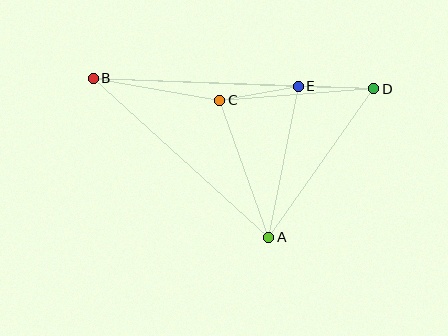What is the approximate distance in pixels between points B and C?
The distance between B and C is approximately 128 pixels.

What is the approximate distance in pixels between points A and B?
The distance between A and B is approximately 237 pixels.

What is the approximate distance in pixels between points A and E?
The distance between A and E is approximately 154 pixels.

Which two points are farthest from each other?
Points B and D are farthest from each other.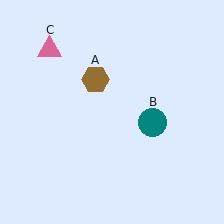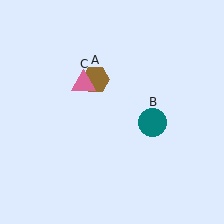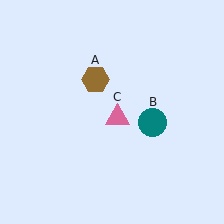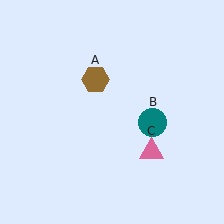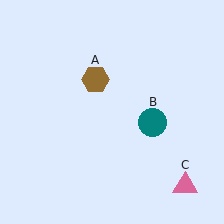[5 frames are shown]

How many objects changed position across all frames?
1 object changed position: pink triangle (object C).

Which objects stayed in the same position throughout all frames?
Brown hexagon (object A) and teal circle (object B) remained stationary.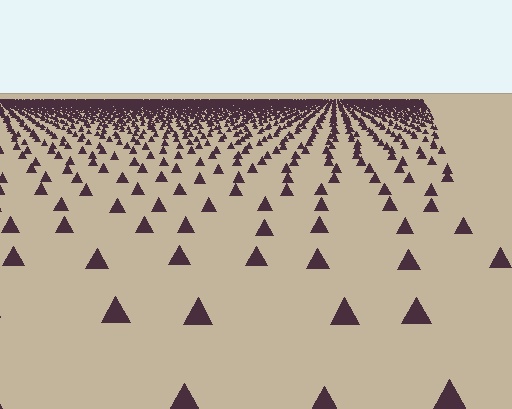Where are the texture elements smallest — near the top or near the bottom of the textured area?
Near the top.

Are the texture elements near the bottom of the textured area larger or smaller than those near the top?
Larger. Near the bottom, elements are closer to the viewer and appear at a bigger on-screen size.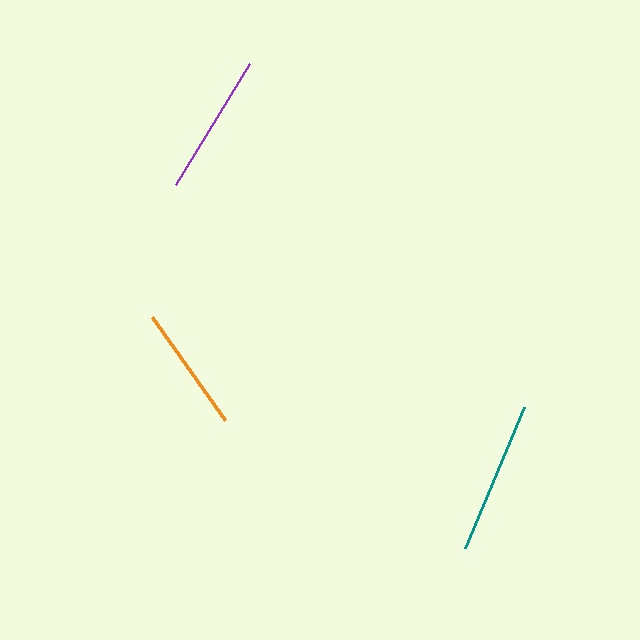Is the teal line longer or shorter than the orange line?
The teal line is longer than the orange line.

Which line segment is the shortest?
The orange line is the shortest at approximately 126 pixels.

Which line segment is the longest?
The teal line is the longest at approximately 153 pixels.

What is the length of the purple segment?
The purple segment is approximately 142 pixels long.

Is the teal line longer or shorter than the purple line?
The teal line is longer than the purple line.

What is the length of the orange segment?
The orange segment is approximately 126 pixels long.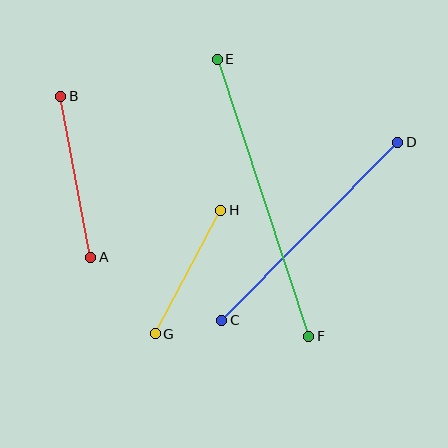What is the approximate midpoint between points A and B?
The midpoint is at approximately (76, 177) pixels.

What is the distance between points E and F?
The distance is approximately 292 pixels.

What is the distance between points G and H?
The distance is approximately 140 pixels.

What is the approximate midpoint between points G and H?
The midpoint is at approximately (188, 272) pixels.